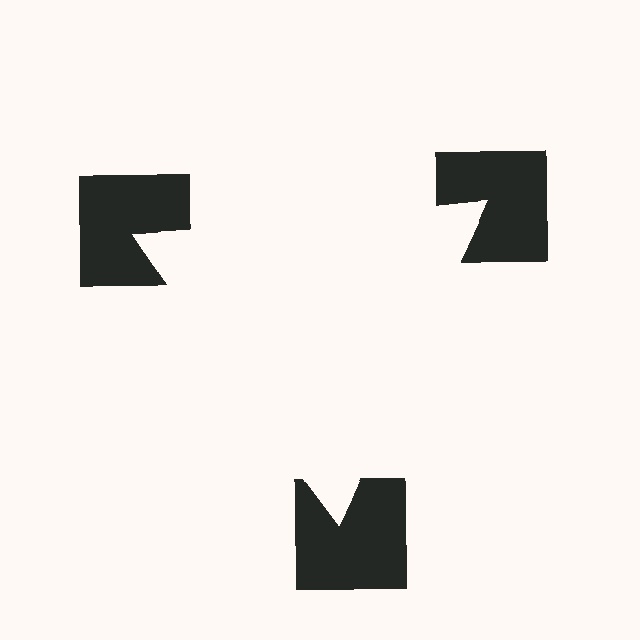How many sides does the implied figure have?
3 sides.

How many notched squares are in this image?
There are 3 — one at each vertex of the illusory triangle.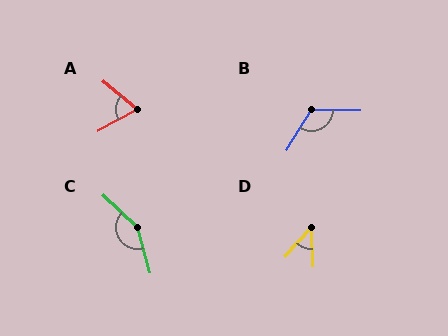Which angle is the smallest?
D, at approximately 46 degrees.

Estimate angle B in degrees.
Approximately 121 degrees.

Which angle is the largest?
C, at approximately 149 degrees.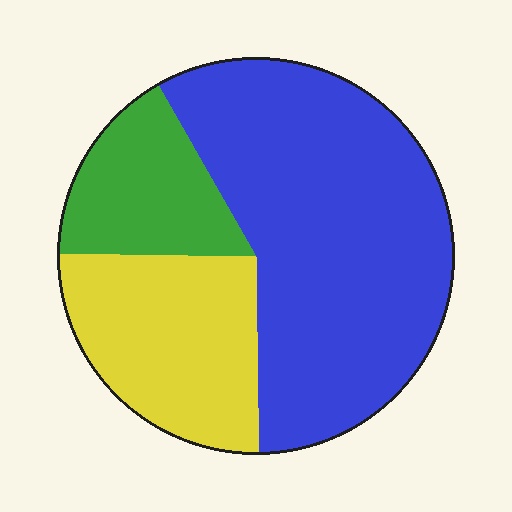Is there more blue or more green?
Blue.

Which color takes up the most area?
Blue, at roughly 60%.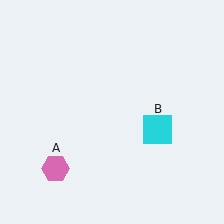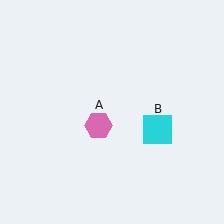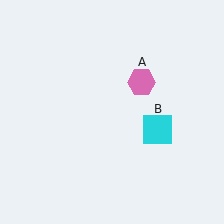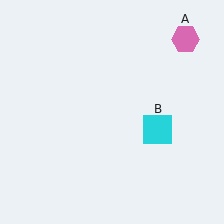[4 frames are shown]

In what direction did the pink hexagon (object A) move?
The pink hexagon (object A) moved up and to the right.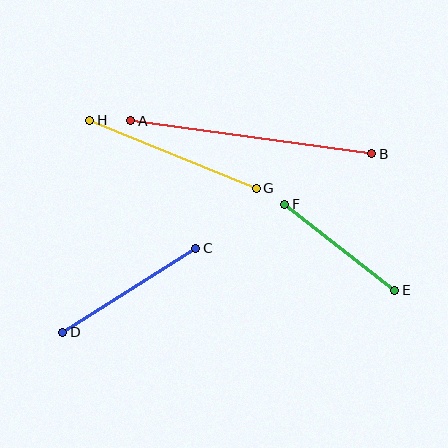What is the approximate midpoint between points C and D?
The midpoint is at approximately (129, 290) pixels.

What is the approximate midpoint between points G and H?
The midpoint is at approximately (173, 154) pixels.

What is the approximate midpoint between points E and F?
The midpoint is at approximately (340, 247) pixels.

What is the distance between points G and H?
The distance is approximately 180 pixels.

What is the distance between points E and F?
The distance is approximately 140 pixels.